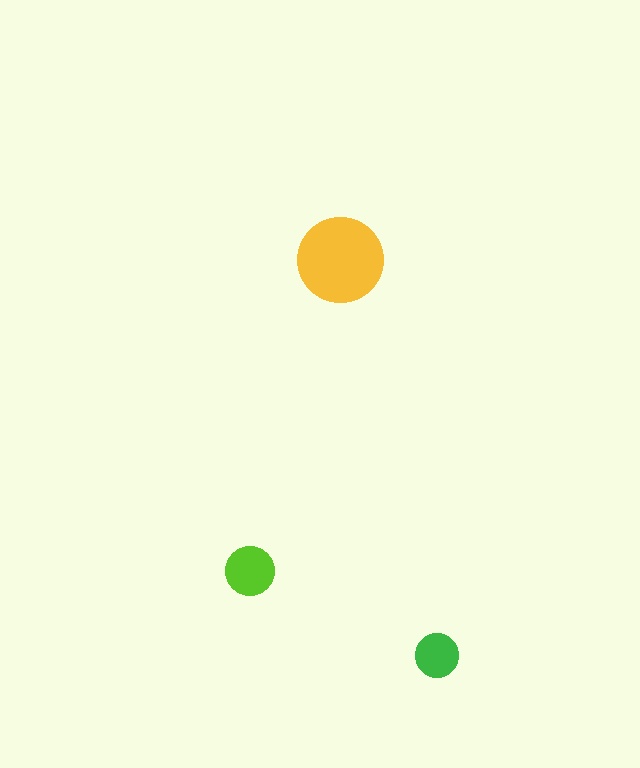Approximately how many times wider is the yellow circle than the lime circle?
About 1.5 times wider.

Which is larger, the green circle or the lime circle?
The lime one.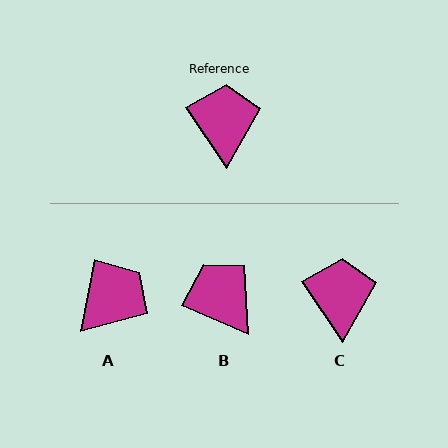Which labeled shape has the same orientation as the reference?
C.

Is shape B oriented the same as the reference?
No, it is off by about 33 degrees.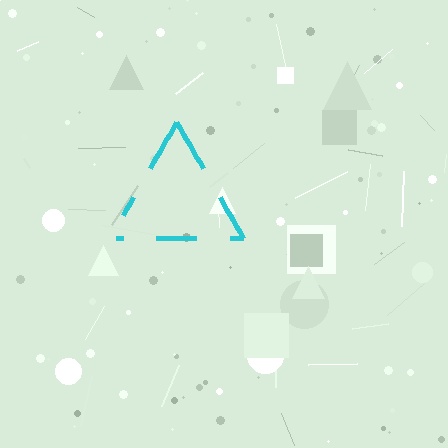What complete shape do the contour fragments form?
The contour fragments form a triangle.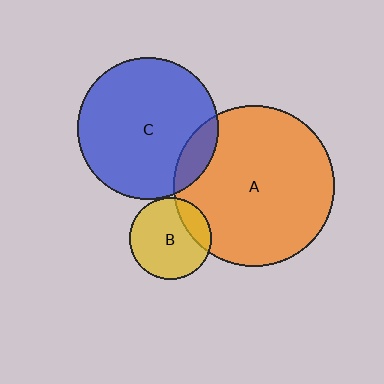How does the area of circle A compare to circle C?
Approximately 1.3 times.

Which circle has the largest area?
Circle A (orange).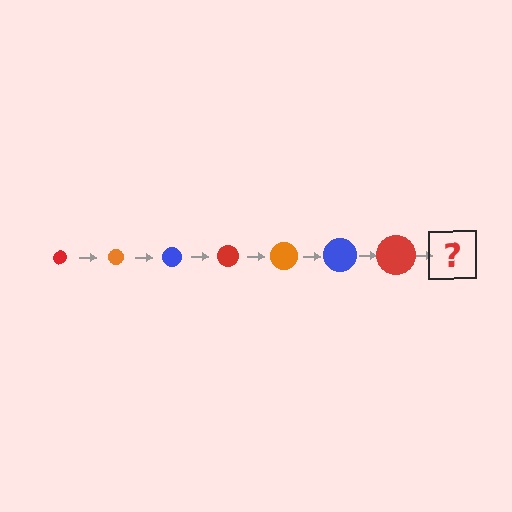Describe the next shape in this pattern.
It should be an orange circle, larger than the previous one.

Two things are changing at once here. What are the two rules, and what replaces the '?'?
The two rules are that the circle grows larger each step and the color cycles through red, orange, and blue. The '?' should be an orange circle, larger than the previous one.